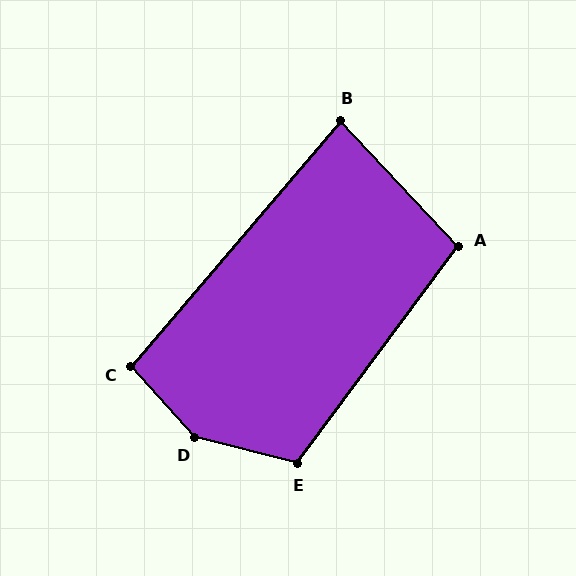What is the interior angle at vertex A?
Approximately 100 degrees (obtuse).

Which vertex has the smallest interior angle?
B, at approximately 84 degrees.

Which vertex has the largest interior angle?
D, at approximately 147 degrees.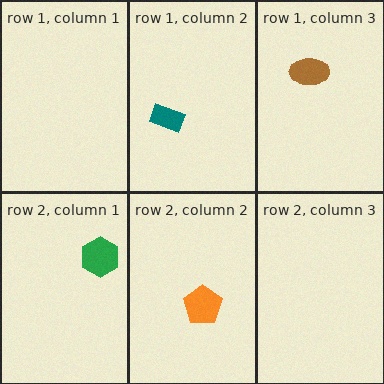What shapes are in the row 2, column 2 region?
The orange pentagon.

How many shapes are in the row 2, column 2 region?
1.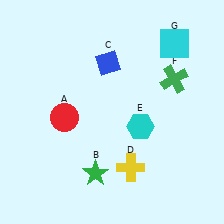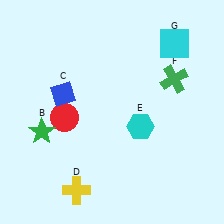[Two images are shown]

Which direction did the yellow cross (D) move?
The yellow cross (D) moved left.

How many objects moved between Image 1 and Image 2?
3 objects moved between the two images.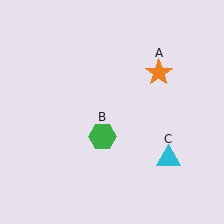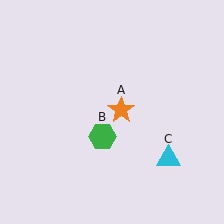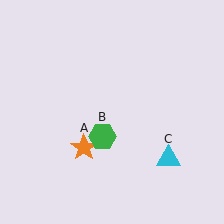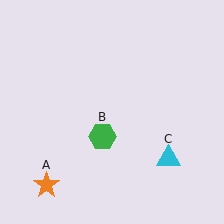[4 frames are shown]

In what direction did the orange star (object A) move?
The orange star (object A) moved down and to the left.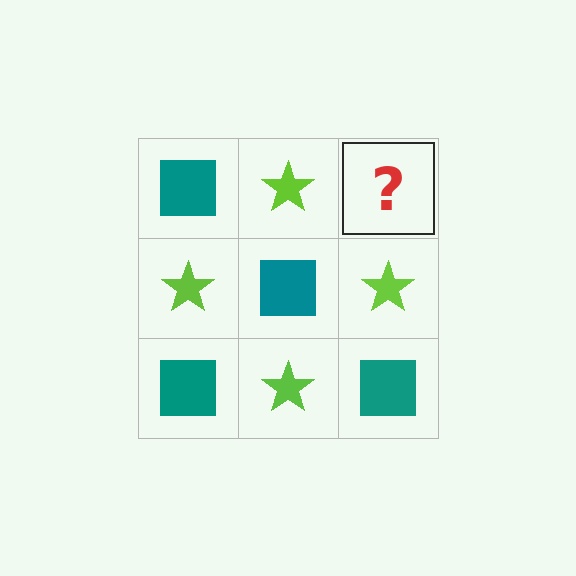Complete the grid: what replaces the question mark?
The question mark should be replaced with a teal square.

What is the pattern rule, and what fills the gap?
The rule is that it alternates teal square and lime star in a checkerboard pattern. The gap should be filled with a teal square.